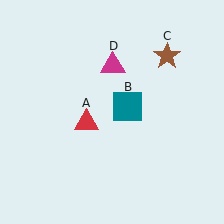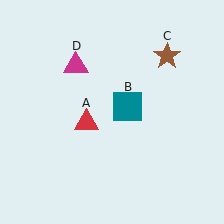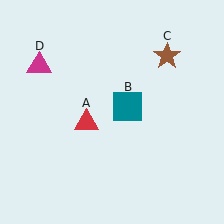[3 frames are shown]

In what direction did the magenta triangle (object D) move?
The magenta triangle (object D) moved left.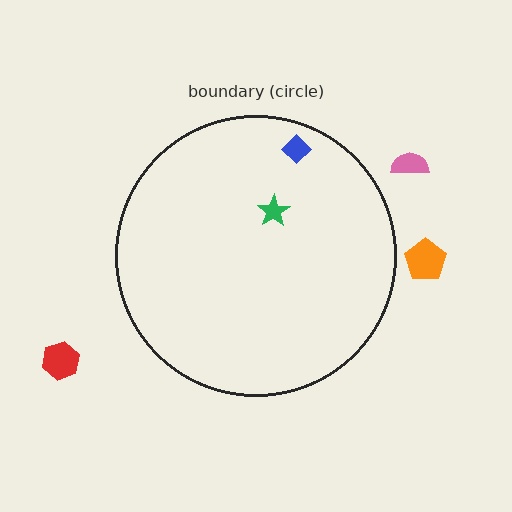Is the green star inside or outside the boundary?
Inside.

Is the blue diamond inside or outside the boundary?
Inside.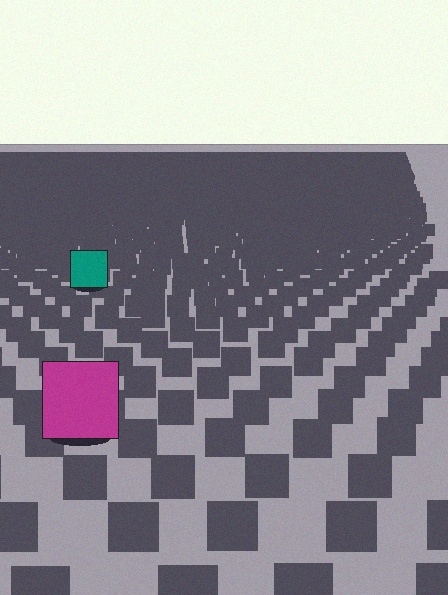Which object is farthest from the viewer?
The teal square is farthest from the viewer. It appears smaller and the ground texture around it is denser.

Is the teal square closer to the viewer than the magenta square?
No. The magenta square is closer — you can tell from the texture gradient: the ground texture is coarser near it.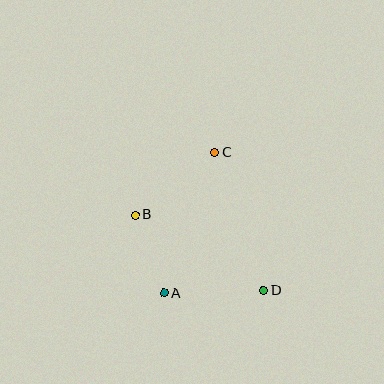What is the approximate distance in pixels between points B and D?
The distance between B and D is approximately 149 pixels.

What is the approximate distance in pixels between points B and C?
The distance between B and C is approximately 101 pixels.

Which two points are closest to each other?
Points A and B are closest to each other.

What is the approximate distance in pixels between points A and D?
The distance between A and D is approximately 99 pixels.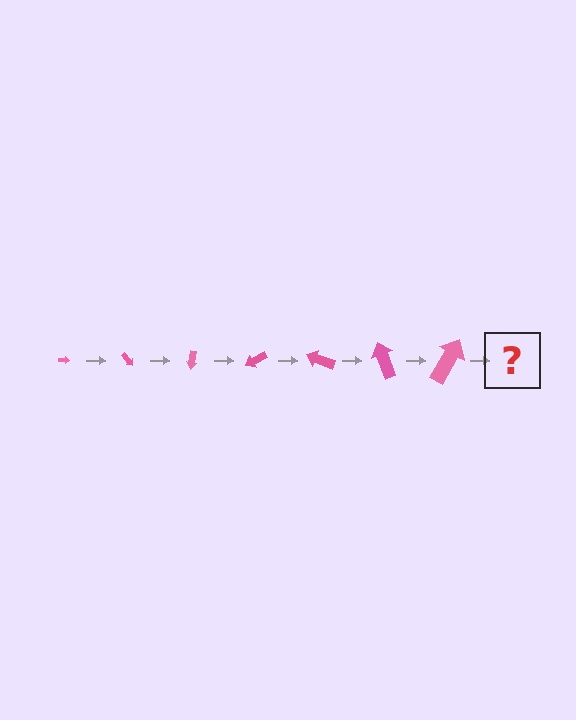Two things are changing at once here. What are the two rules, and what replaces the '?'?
The two rules are that the arrow grows larger each step and it rotates 50 degrees each step. The '?' should be an arrow, larger than the previous one and rotated 350 degrees from the start.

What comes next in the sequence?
The next element should be an arrow, larger than the previous one and rotated 350 degrees from the start.